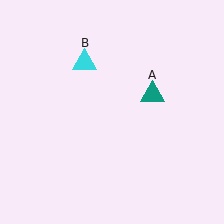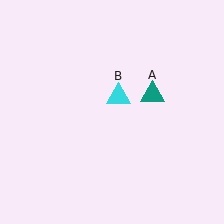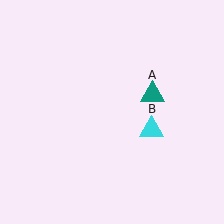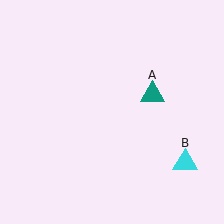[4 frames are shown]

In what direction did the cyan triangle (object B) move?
The cyan triangle (object B) moved down and to the right.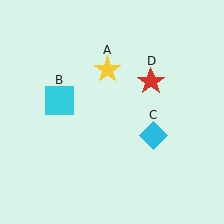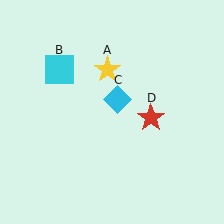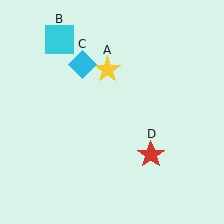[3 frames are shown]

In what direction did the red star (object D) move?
The red star (object D) moved down.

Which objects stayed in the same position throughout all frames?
Yellow star (object A) remained stationary.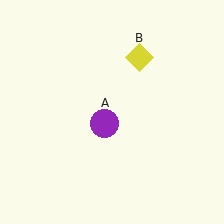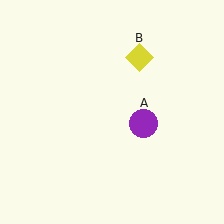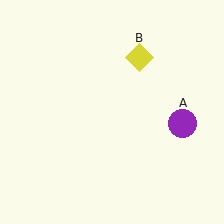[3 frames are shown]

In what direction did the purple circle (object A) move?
The purple circle (object A) moved right.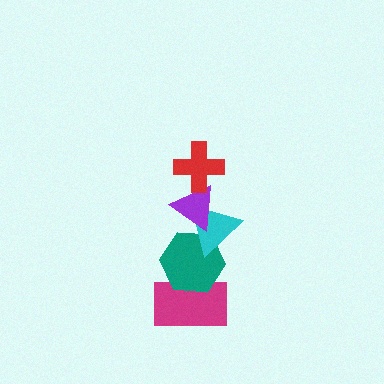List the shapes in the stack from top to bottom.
From top to bottom: the red cross, the purple triangle, the cyan triangle, the teal hexagon, the magenta rectangle.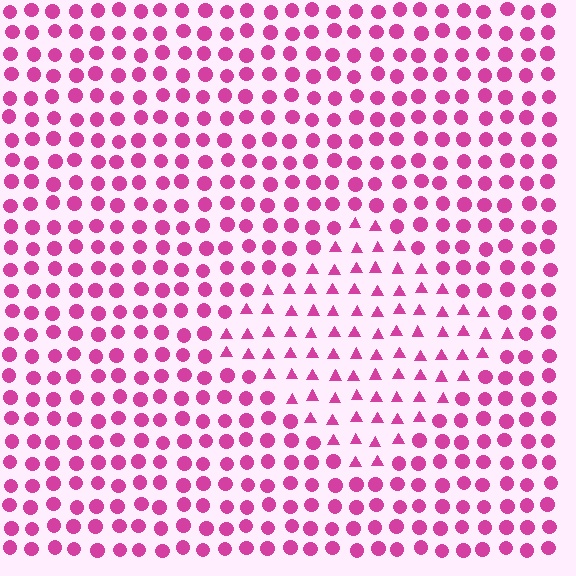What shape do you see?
I see a diamond.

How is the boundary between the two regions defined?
The boundary is defined by a change in element shape: triangles inside vs. circles outside. All elements share the same color and spacing.